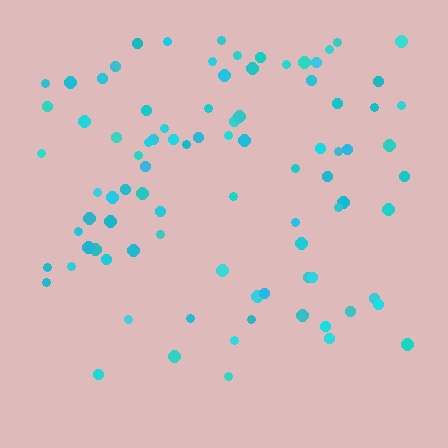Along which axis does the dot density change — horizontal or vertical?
Vertical.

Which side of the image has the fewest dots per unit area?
The bottom.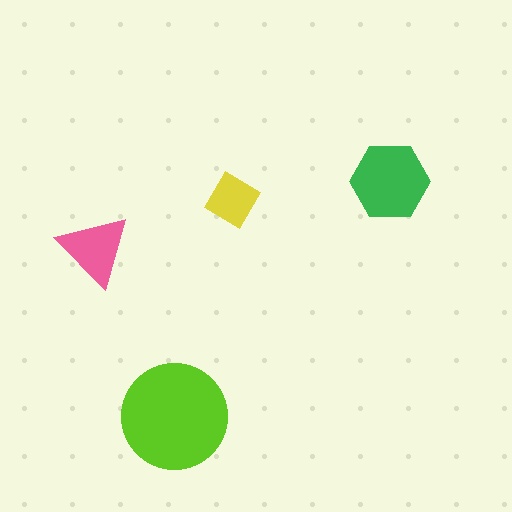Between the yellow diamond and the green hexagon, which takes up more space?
The green hexagon.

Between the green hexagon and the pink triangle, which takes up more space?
The green hexagon.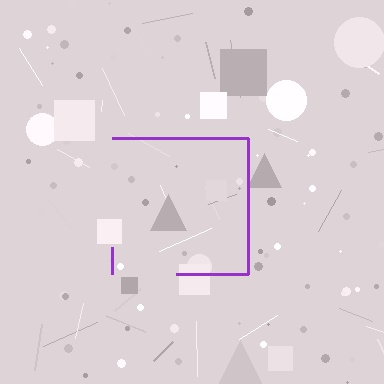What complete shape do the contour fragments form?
The contour fragments form a square.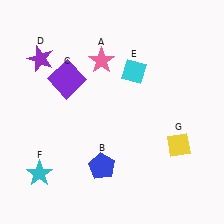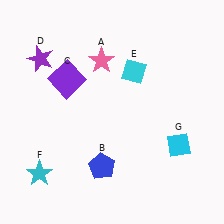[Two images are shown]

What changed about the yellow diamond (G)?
In Image 1, G is yellow. In Image 2, it changed to cyan.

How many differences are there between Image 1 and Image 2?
There is 1 difference between the two images.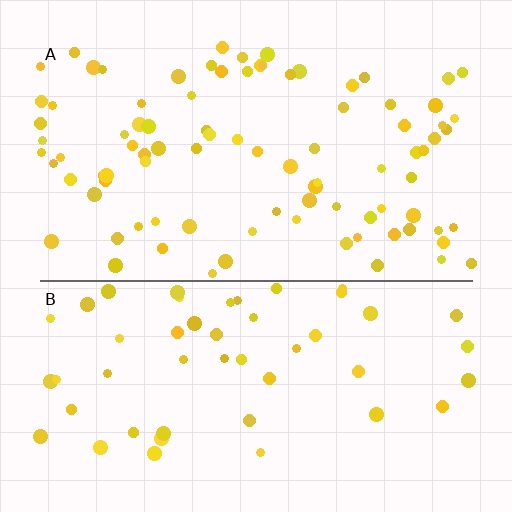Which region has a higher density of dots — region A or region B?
A (the top).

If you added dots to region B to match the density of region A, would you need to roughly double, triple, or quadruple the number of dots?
Approximately double.